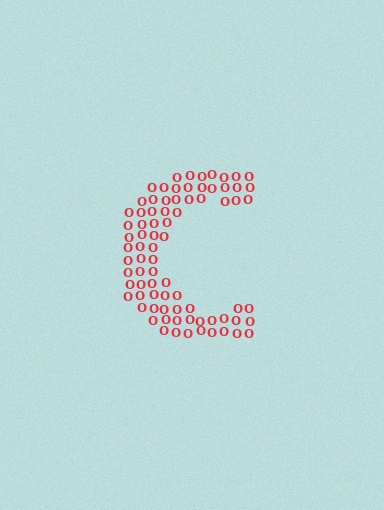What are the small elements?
The small elements are letter O's.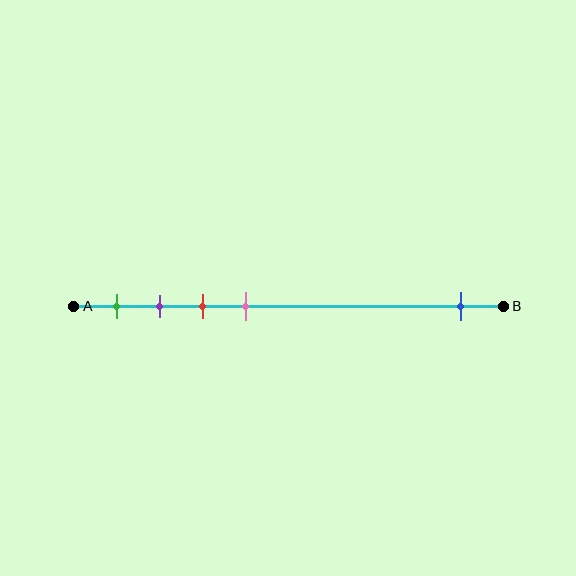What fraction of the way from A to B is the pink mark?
The pink mark is approximately 40% (0.4) of the way from A to B.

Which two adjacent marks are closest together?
The purple and red marks are the closest adjacent pair.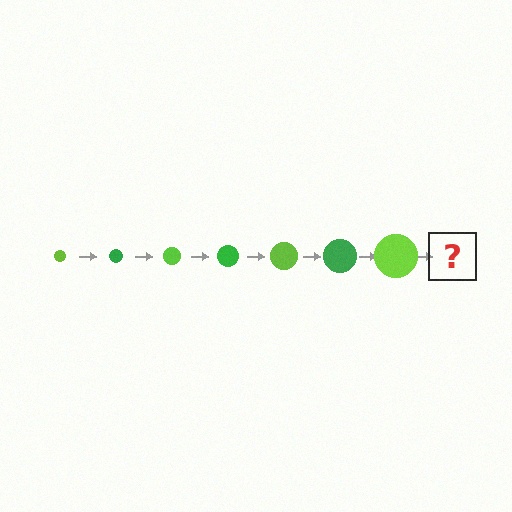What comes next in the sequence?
The next element should be a green circle, larger than the previous one.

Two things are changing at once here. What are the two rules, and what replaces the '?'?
The two rules are that the circle grows larger each step and the color cycles through lime and green. The '?' should be a green circle, larger than the previous one.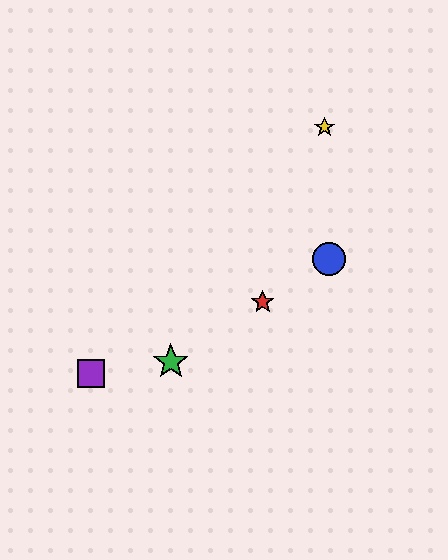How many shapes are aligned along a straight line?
3 shapes (the red star, the blue circle, the green star) are aligned along a straight line.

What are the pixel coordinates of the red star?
The red star is at (263, 302).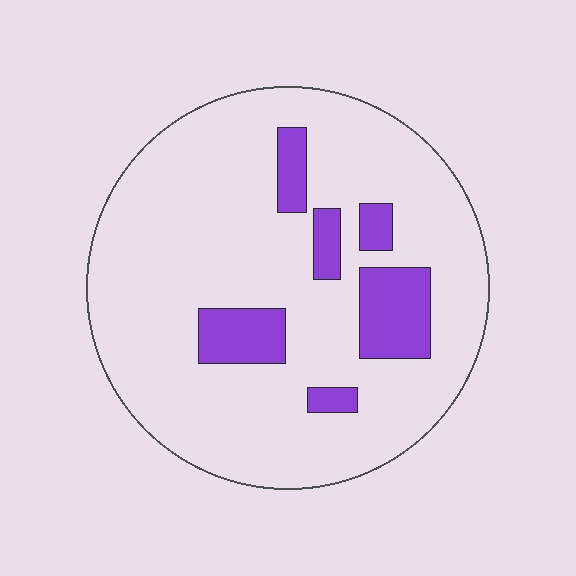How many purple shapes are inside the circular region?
6.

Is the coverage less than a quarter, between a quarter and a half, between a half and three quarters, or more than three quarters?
Less than a quarter.